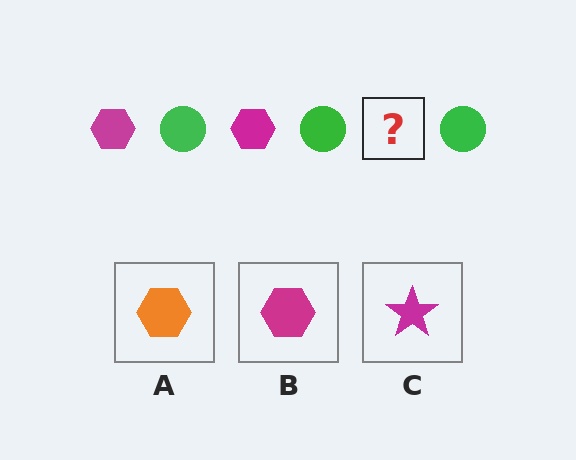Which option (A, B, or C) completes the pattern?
B.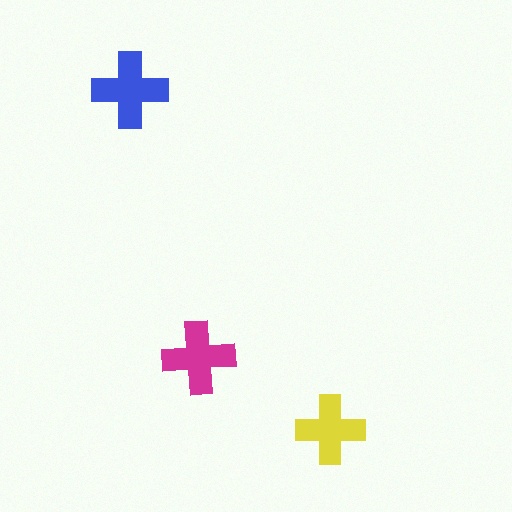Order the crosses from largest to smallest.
the blue one, the magenta one, the yellow one.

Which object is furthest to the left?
The blue cross is leftmost.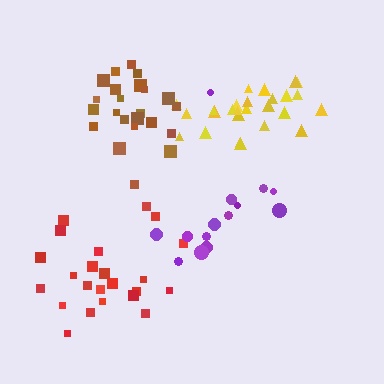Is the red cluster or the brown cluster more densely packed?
Brown.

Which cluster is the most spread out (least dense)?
Purple.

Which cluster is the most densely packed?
Brown.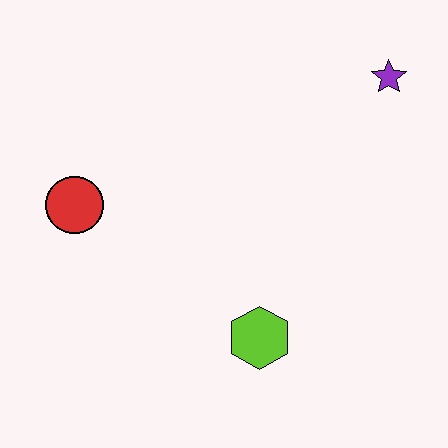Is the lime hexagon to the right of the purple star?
No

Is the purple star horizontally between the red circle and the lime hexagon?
No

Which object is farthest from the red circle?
The purple star is farthest from the red circle.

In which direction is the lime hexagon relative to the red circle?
The lime hexagon is to the right of the red circle.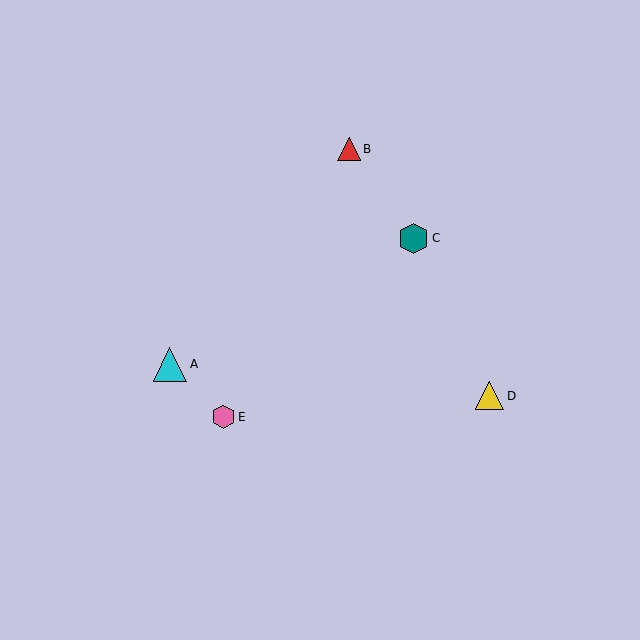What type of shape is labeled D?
Shape D is a yellow triangle.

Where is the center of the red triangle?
The center of the red triangle is at (349, 149).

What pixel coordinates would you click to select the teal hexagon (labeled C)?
Click at (414, 238) to select the teal hexagon C.